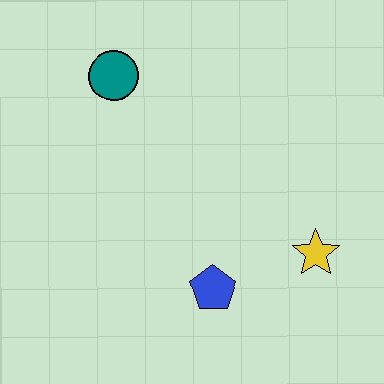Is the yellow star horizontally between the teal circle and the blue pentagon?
No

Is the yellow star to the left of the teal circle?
No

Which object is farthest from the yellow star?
The teal circle is farthest from the yellow star.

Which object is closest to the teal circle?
The blue pentagon is closest to the teal circle.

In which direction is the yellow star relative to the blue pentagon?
The yellow star is to the right of the blue pentagon.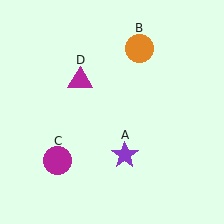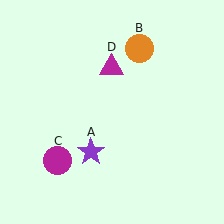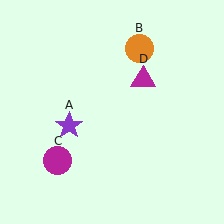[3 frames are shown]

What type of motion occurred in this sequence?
The purple star (object A), magenta triangle (object D) rotated clockwise around the center of the scene.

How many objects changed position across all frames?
2 objects changed position: purple star (object A), magenta triangle (object D).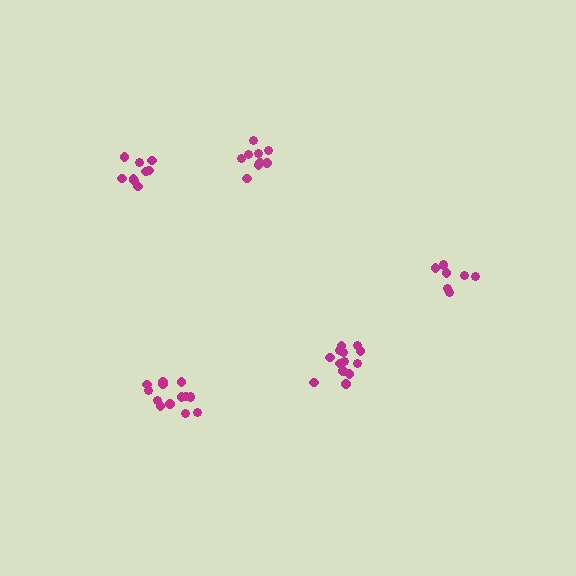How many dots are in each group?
Group 1: 9 dots, Group 2: 8 dots, Group 3: 13 dots, Group 4: 14 dots, Group 5: 9 dots (53 total).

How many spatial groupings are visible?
There are 5 spatial groupings.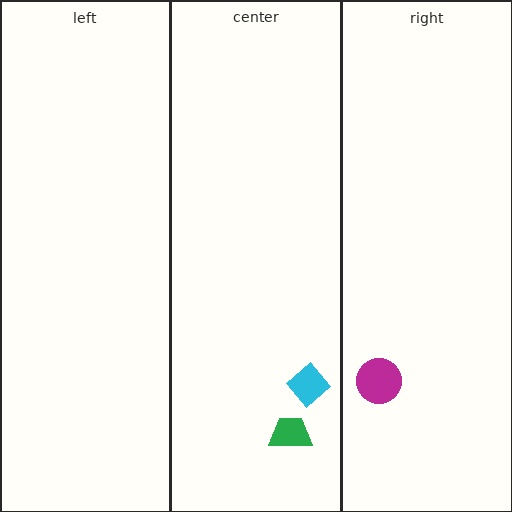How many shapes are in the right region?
1.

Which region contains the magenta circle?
The right region.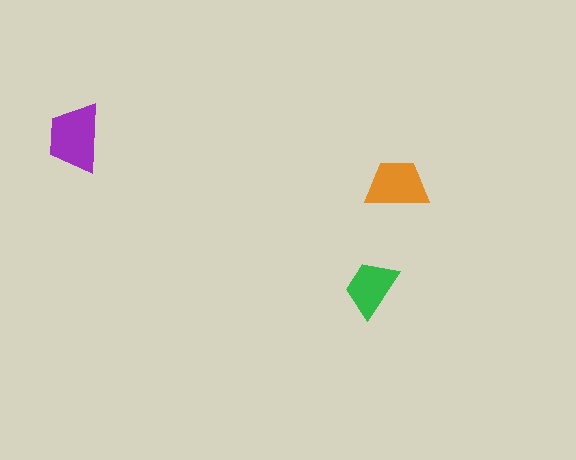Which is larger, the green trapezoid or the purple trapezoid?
The purple one.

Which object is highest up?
The purple trapezoid is topmost.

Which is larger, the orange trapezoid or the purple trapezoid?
The purple one.